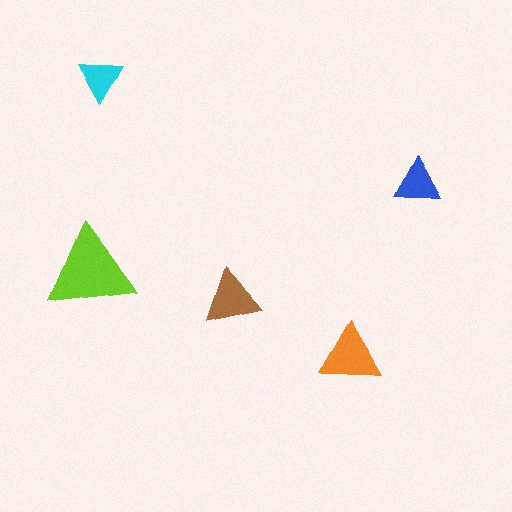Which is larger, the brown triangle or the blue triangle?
The brown one.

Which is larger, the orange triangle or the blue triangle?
The orange one.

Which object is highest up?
The cyan triangle is topmost.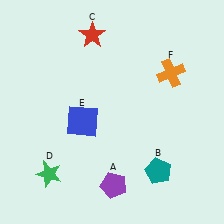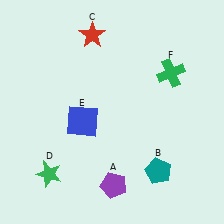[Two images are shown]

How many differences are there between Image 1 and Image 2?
There is 1 difference between the two images.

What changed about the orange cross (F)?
In Image 1, F is orange. In Image 2, it changed to green.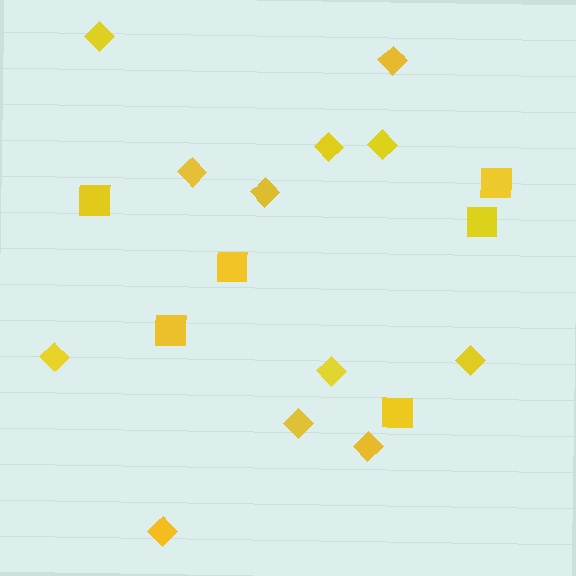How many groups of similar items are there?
There are 2 groups: one group of diamonds (12) and one group of squares (6).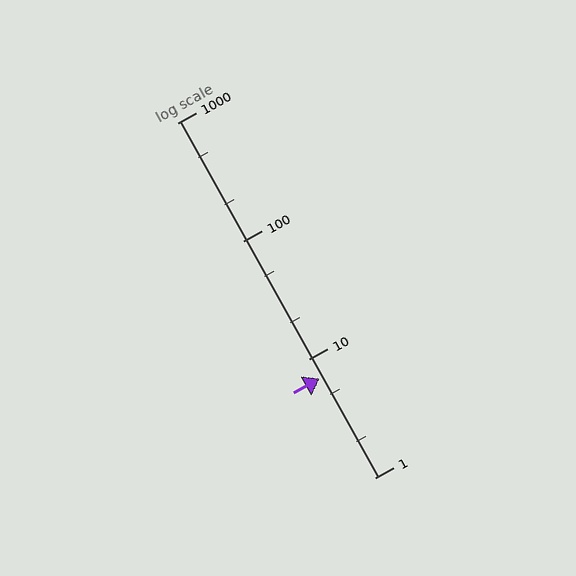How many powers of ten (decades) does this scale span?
The scale spans 3 decades, from 1 to 1000.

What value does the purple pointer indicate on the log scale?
The pointer indicates approximately 6.9.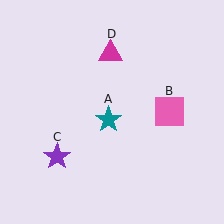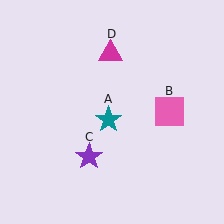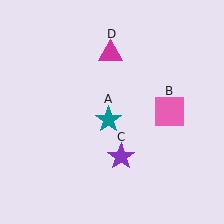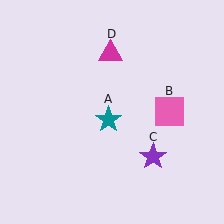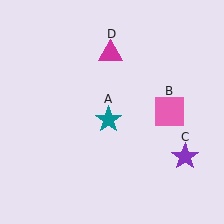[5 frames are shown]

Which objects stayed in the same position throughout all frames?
Teal star (object A) and pink square (object B) and magenta triangle (object D) remained stationary.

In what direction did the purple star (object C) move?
The purple star (object C) moved right.